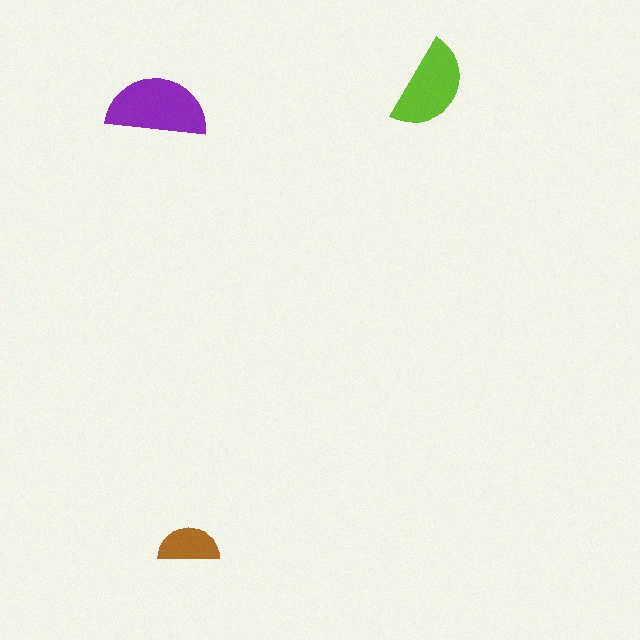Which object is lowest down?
The brown semicircle is bottommost.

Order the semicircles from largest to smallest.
the purple one, the lime one, the brown one.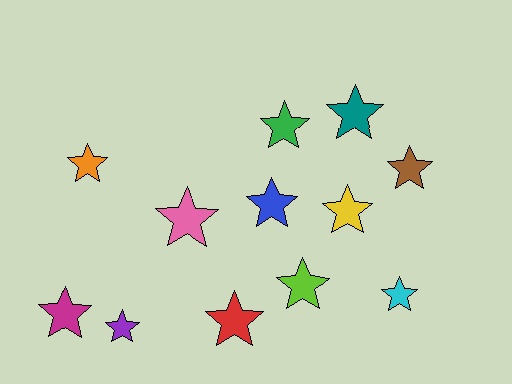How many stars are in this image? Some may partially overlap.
There are 12 stars.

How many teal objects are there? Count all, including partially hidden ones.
There is 1 teal object.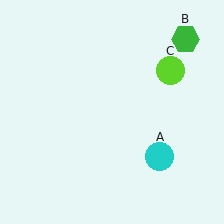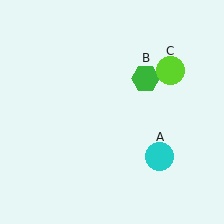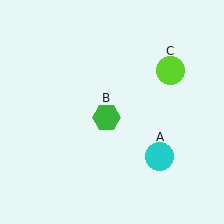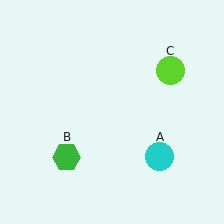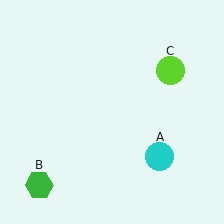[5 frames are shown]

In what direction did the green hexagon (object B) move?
The green hexagon (object B) moved down and to the left.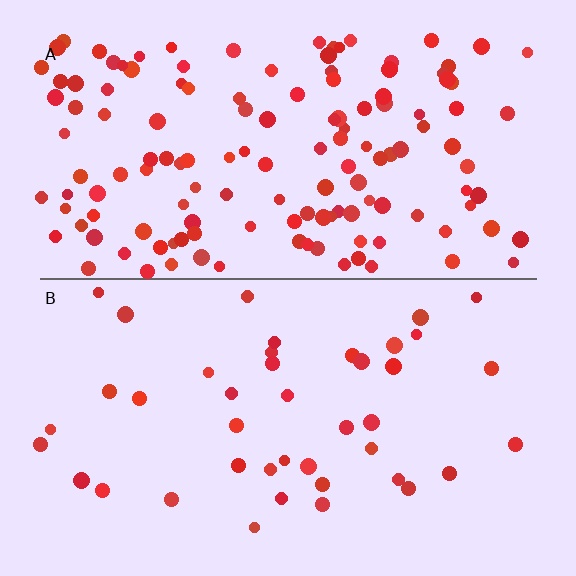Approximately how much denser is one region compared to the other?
Approximately 3.4× — region A over region B.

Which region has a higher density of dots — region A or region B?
A (the top).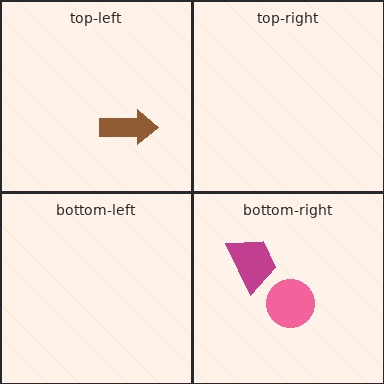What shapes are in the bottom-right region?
The magenta trapezoid, the pink circle.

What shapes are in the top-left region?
The brown arrow.